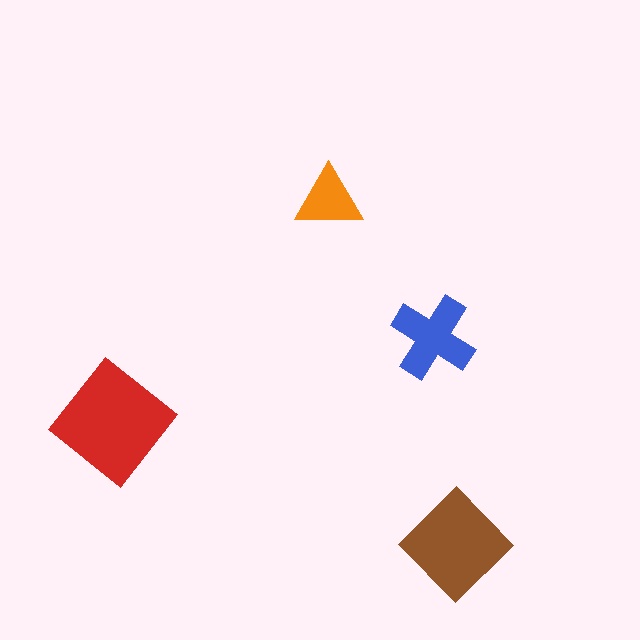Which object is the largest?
The red diamond.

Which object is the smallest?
The orange triangle.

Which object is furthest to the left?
The red diamond is leftmost.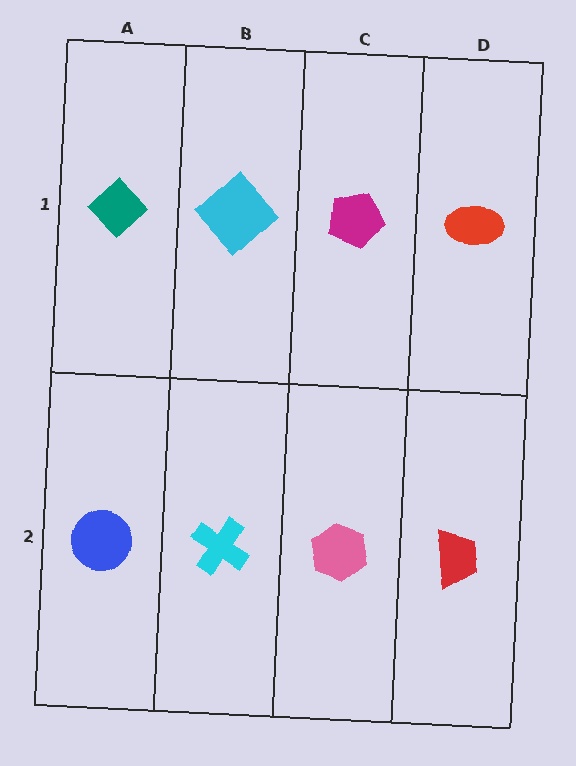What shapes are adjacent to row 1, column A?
A blue circle (row 2, column A), a cyan diamond (row 1, column B).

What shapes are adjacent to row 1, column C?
A pink hexagon (row 2, column C), a cyan diamond (row 1, column B), a red ellipse (row 1, column D).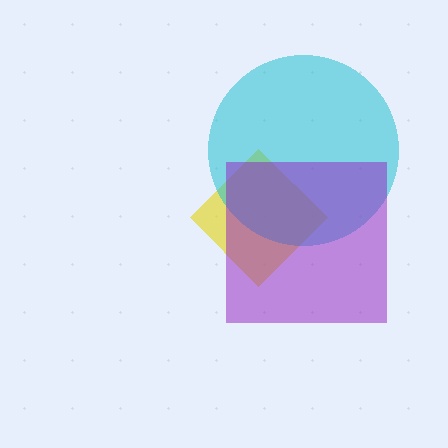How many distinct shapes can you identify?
There are 3 distinct shapes: a yellow diamond, a cyan circle, a purple square.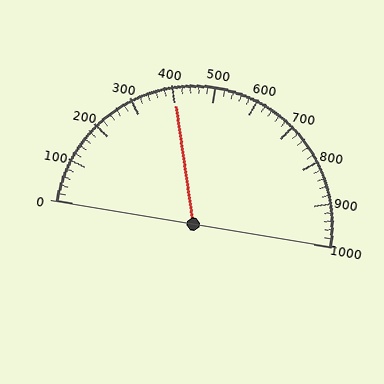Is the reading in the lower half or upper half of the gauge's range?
The reading is in the lower half of the range (0 to 1000).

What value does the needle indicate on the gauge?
The needle indicates approximately 400.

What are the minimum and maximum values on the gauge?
The gauge ranges from 0 to 1000.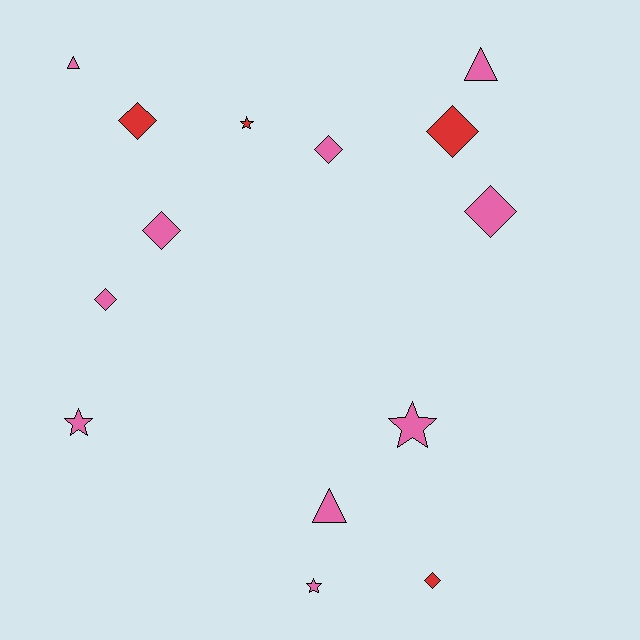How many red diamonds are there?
There are 3 red diamonds.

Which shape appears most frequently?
Diamond, with 7 objects.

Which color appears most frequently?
Pink, with 10 objects.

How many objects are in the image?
There are 14 objects.